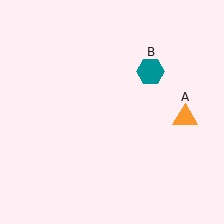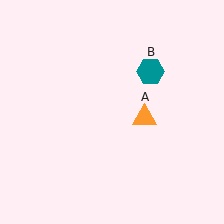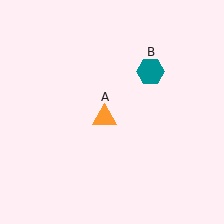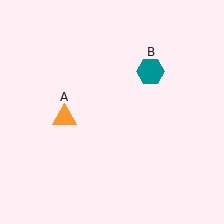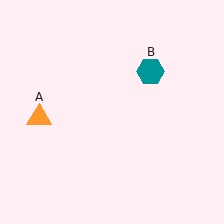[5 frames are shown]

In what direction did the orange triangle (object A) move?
The orange triangle (object A) moved left.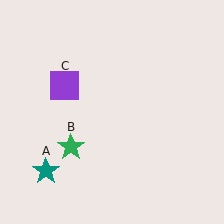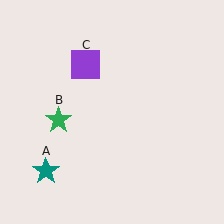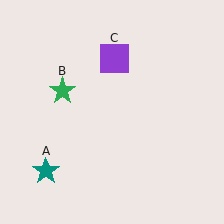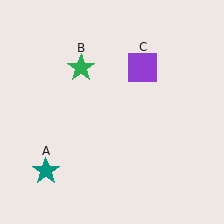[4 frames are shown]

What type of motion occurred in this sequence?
The green star (object B), purple square (object C) rotated clockwise around the center of the scene.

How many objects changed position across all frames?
2 objects changed position: green star (object B), purple square (object C).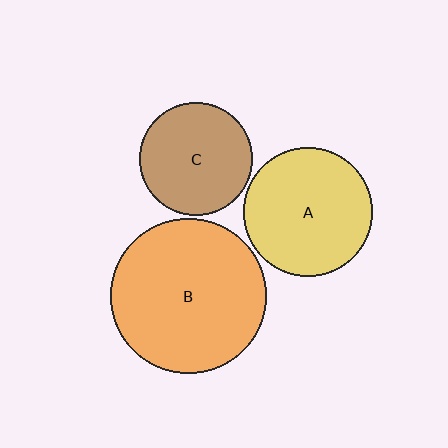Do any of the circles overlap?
No, none of the circles overlap.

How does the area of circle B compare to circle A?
Approximately 1.5 times.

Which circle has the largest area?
Circle B (orange).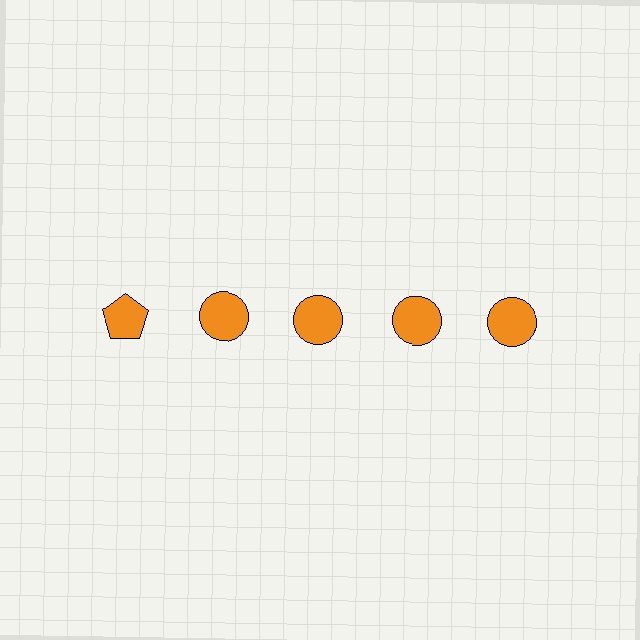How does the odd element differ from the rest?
It has a different shape: pentagon instead of circle.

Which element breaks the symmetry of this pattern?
The orange pentagon in the top row, leftmost column breaks the symmetry. All other shapes are orange circles.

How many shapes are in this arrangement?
There are 5 shapes arranged in a grid pattern.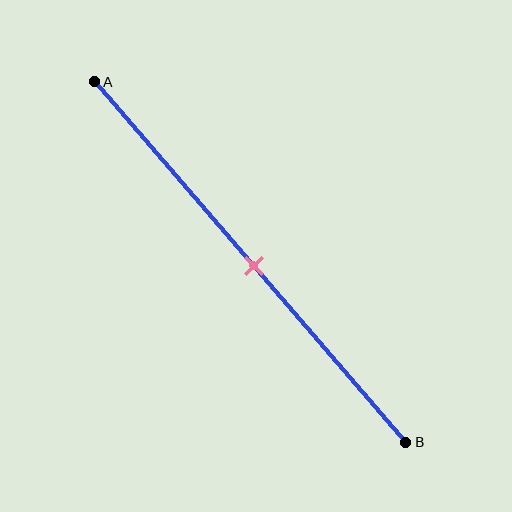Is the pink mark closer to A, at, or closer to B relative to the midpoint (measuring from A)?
The pink mark is approximately at the midpoint of segment AB.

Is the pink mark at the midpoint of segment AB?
Yes, the mark is approximately at the midpoint.